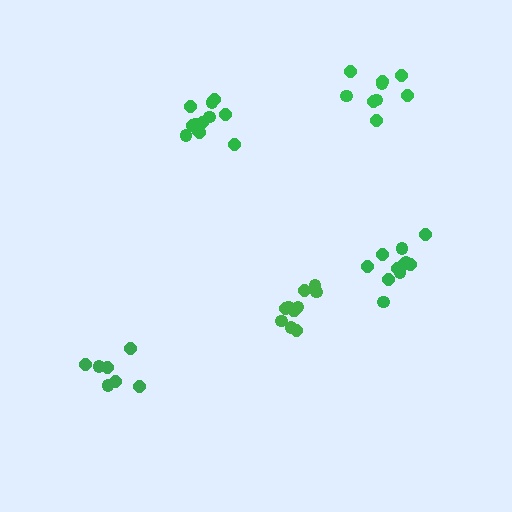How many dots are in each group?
Group 1: 12 dots, Group 2: 7 dots, Group 3: 9 dots, Group 4: 11 dots, Group 5: 11 dots (50 total).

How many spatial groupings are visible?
There are 5 spatial groupings.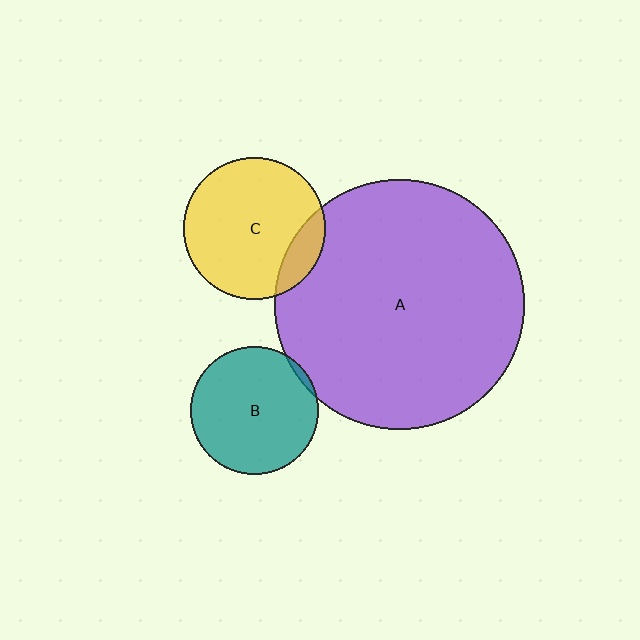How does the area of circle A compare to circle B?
Approximately 3.8 times.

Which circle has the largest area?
Circle A (purple).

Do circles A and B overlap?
Yes.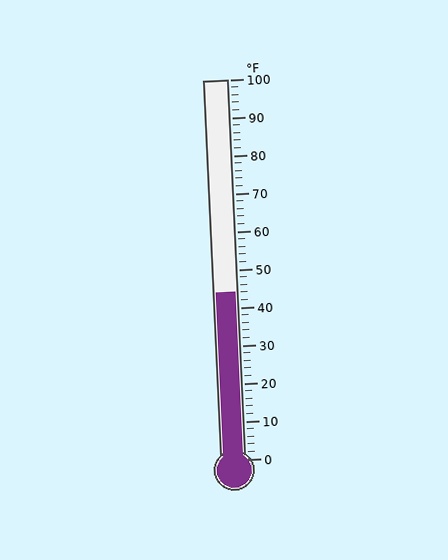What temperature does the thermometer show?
The thermometer shows approximately 44°F.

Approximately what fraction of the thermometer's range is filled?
The thermometer is filled to approximately 45% of its range.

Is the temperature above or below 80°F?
The temperature is below 80°F.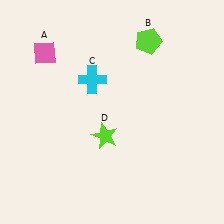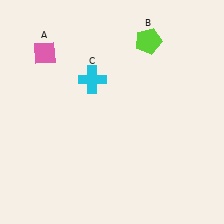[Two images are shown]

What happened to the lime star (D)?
The lime star (D) was removed in Image 2. It was in the bottom-left area of Image 1.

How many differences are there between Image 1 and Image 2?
There is 1 difference between the two images.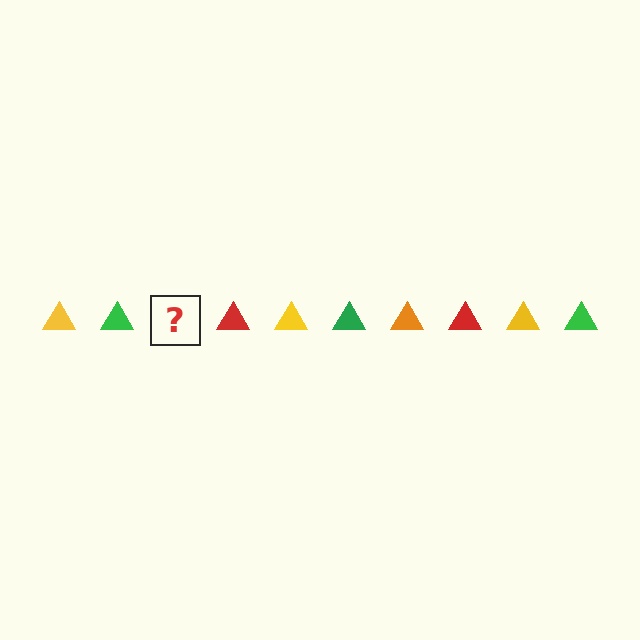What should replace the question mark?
The question mark should be replaced with an orange triangle.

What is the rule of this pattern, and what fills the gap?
The rule is that the pattern cycles through yellow, green, orange, red triangles. The gap should be filled with an orange triangle.